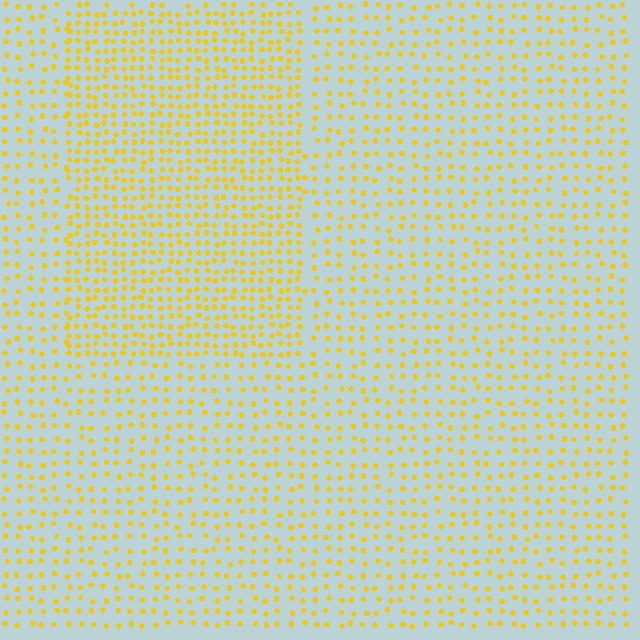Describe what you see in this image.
The image contains small yellow elements arranged at two different densities. A rectangle-shaped region is visible where the elements are more densely packed than the surrounding area.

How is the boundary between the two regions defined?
The boundary is defined by a change in element density (approximately 1.8x ratio). All elements are the same color, size, and shape.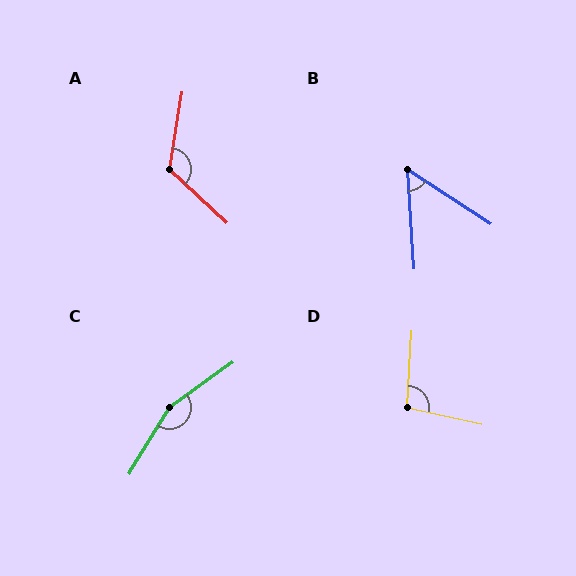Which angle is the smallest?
B, at approximately 53 degrees.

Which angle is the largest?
C, at approximately 157 degrees.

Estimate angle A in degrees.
Approximately 123 degrees.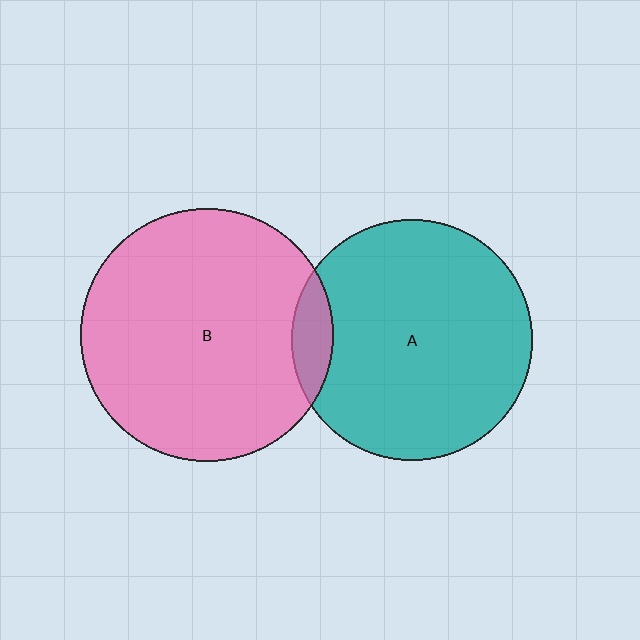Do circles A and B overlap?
Yes.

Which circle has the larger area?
Circle B (pink).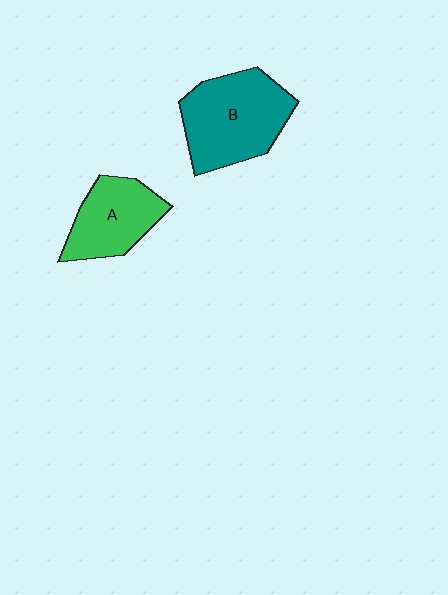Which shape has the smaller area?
Shape A (green).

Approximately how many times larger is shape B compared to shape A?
Approximately 1.4 times.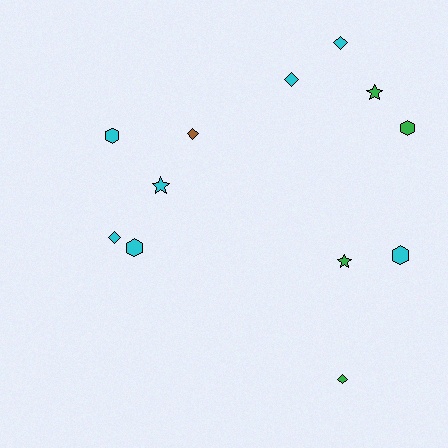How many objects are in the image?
There are 12 objects.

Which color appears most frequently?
Cyan, with 7 objects.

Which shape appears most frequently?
Diamond, with 5 objects.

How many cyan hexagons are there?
There are 3 cyan hexagons.